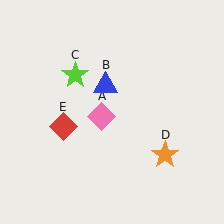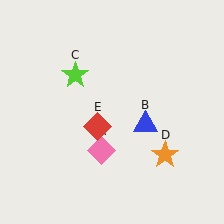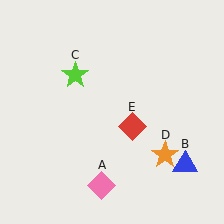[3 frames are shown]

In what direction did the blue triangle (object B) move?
The blue triangle (object B) moved down and to the right.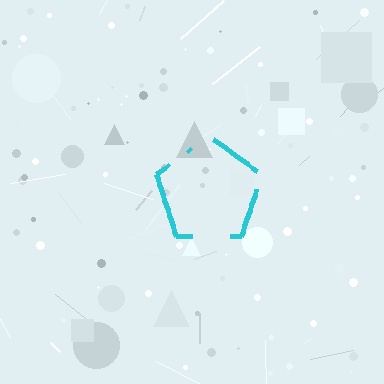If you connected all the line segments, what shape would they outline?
They would outline a pentagon.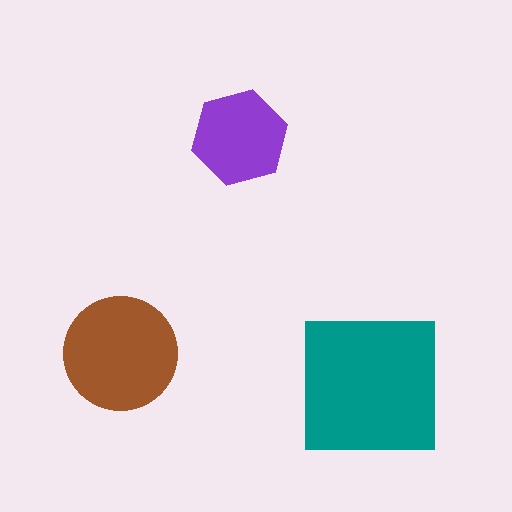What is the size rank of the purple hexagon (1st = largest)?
3rd.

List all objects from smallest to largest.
The purple hexagon, the brown circle, the teal square.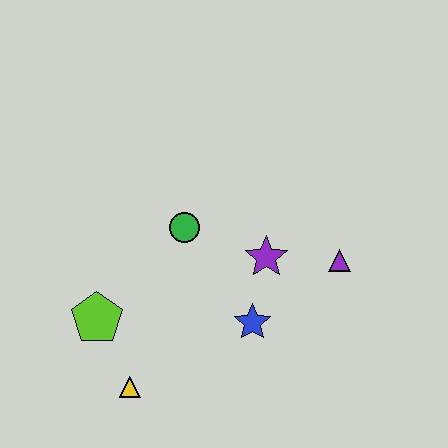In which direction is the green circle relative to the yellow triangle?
The green circle is above the yellow triangle.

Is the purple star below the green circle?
Yes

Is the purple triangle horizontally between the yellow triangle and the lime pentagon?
No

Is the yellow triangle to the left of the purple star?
Yes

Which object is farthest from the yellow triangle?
The purple triangle is farthest from the yellow triangle.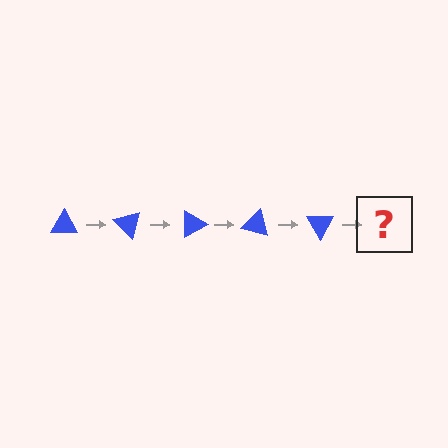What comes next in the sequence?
The next element should be a blue triangle rotated 225 degrees.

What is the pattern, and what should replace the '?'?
The pattern is that the triangle rotates 45 degrees each step. The '?' should be a blue triangle rotated 225 degrees.